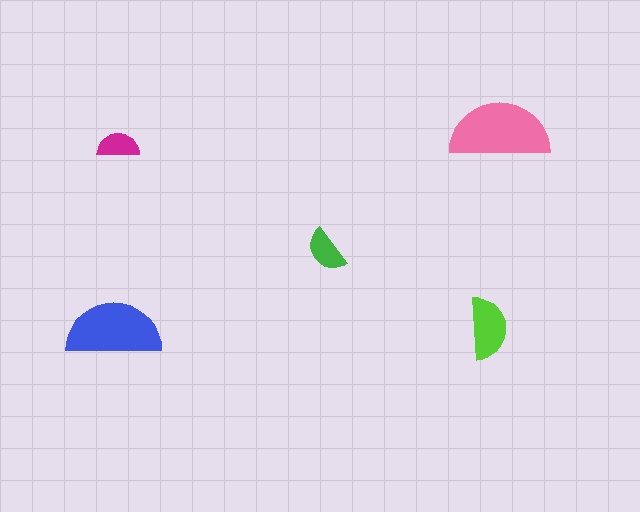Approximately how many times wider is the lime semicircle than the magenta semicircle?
About 1.5 times wider.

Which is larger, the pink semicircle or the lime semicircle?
The pink one.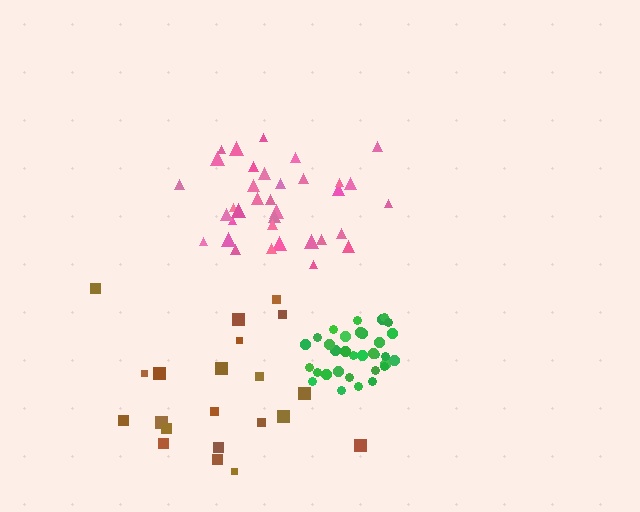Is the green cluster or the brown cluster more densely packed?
Green.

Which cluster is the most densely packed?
Green.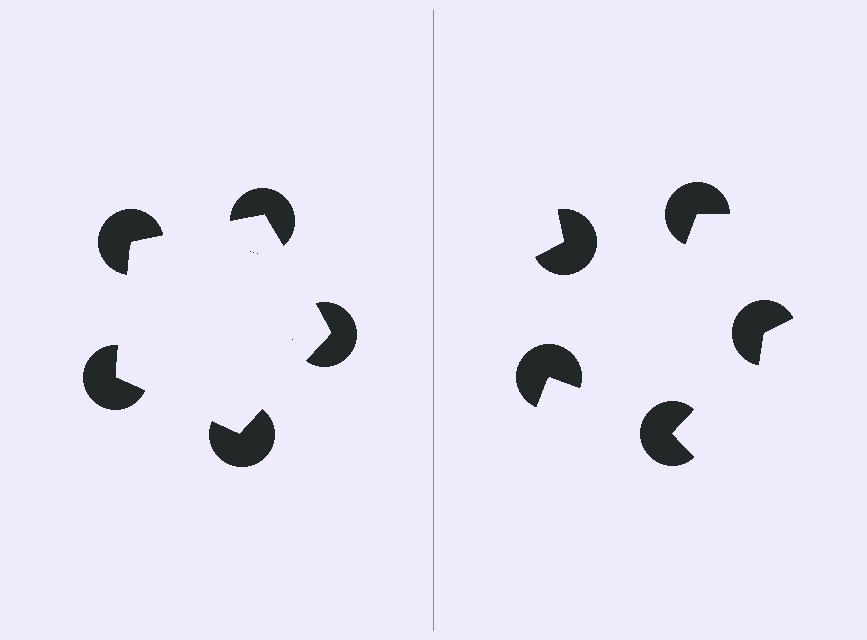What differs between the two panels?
The pac-man discs are positioned identically on both sides; only the wedge orientations differ. On the left they align to a pentagon; on the right they are misaligned.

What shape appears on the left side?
An illusory pentagon.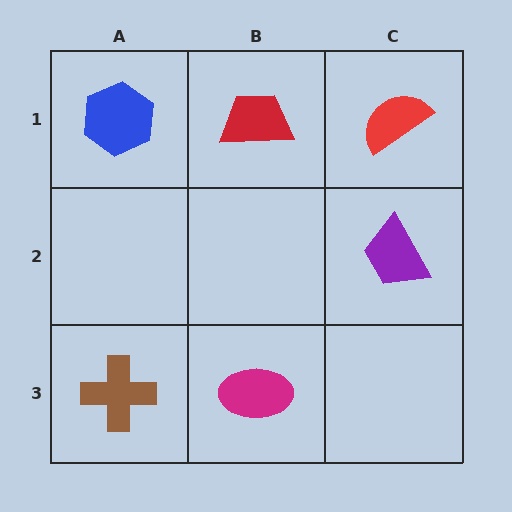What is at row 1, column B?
A red trapezoid.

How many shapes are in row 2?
1 shape.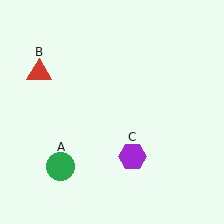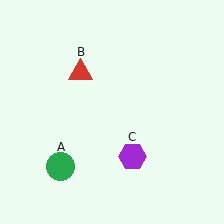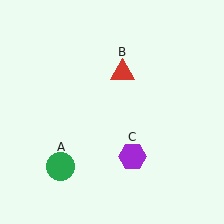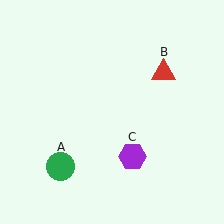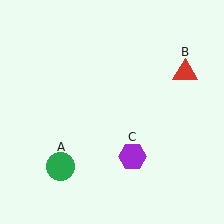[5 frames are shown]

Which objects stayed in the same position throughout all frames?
Green circle (object A) and purple hexagon (object C) remained stationary.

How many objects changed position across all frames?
1 object changed position: red triangle (object B).